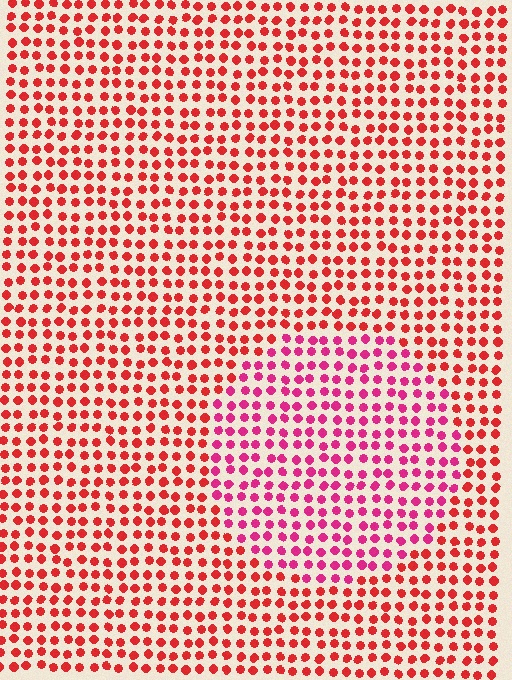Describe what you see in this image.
The image is filled with small red elements in a uniform arrangement. A circle-shaped region is visible where the elements are tinted to a slightly different hue, forming a subtle color boundary.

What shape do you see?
I see a circle.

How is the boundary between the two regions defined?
The boundary is defined purely by a slight shift in hue (about 31 degrees). Spacing, size, and orientation are identical on both sides.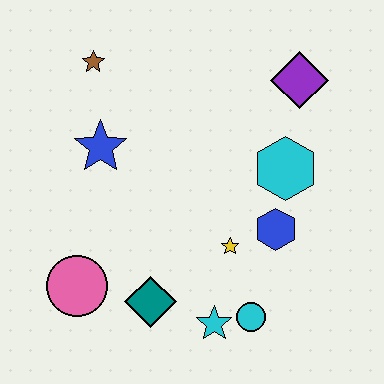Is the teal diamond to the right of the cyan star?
No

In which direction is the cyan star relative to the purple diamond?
The cyan star is below the purple diamond.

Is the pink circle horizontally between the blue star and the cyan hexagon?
No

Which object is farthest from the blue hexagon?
The brown star is farthest from the blue hexagon.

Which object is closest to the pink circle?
The teal diamond is closest to the pink circle.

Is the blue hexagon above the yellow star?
Yes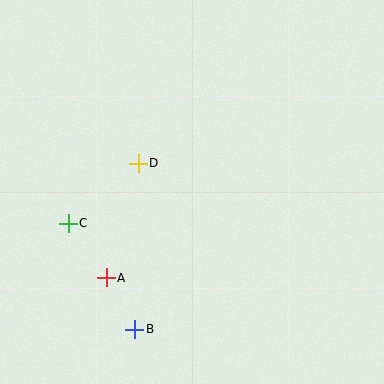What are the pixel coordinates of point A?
Point A is at (106, 278).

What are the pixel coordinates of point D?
Point D is at (138, 163).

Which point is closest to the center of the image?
Point D at (138, 163) is closest to the center.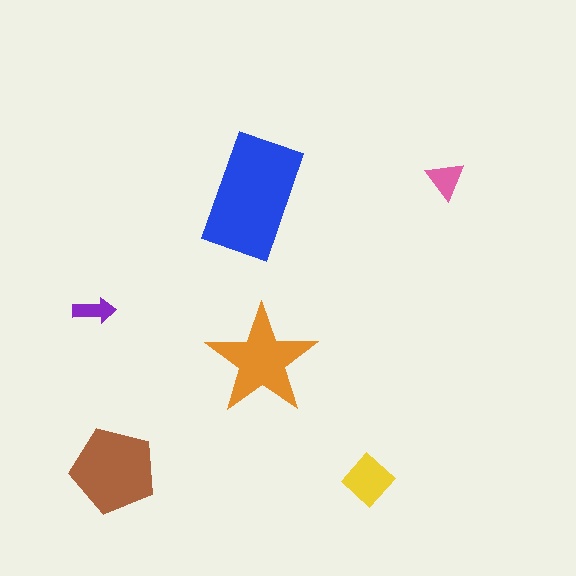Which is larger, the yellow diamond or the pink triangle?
The yellow diamond.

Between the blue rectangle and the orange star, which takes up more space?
The blue rectangle.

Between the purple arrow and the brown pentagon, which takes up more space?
The brown pentagon.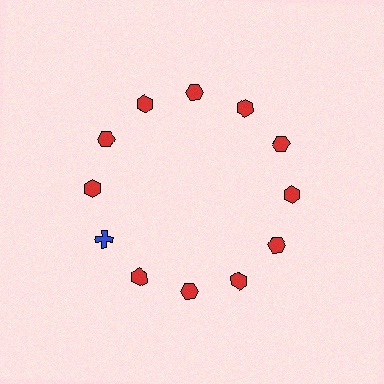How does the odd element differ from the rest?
It differs in both color (blue instead of red) and shape (cross instead of hexagon).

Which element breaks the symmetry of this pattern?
The blue cross at roughly the 8 o'clock position breaks the symmetry. All other shapes are red hexagons.